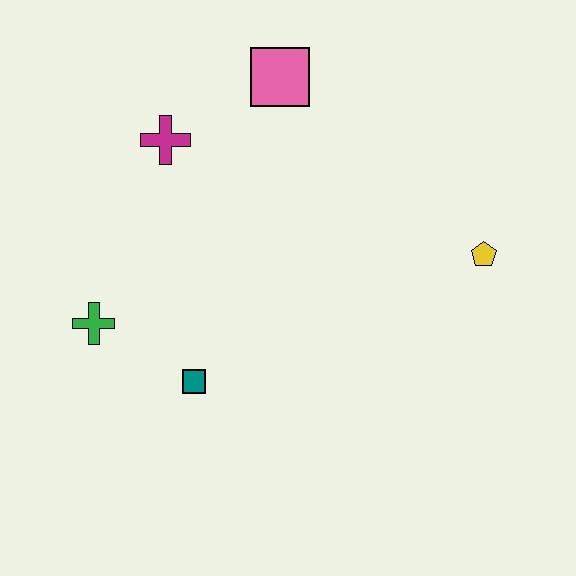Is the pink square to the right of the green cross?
Yes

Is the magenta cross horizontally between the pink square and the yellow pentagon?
No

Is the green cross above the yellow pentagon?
No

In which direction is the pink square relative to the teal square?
The pink square is above the teal square.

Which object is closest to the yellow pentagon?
The pink square is closest to the yellow pentagon.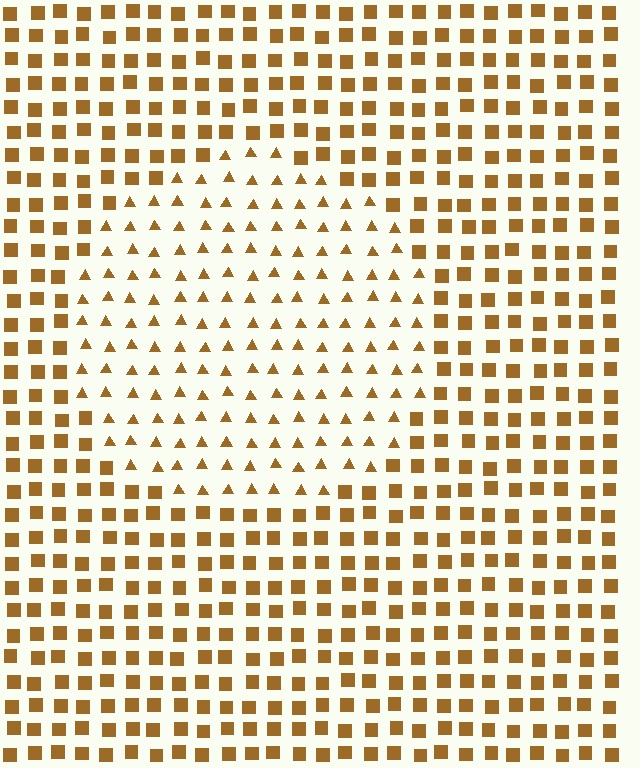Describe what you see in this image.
The image is filled with small brown elements arranged in a uniform grid. A circle-shaped region contains triangles, while the surrounding area contains squares. The boundary is defined purely by the change in element shape.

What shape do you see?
I see a circle.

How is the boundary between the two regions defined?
The boundary is defined by a change in element shape: triangles inside vs. squares outside. All elements share the same color and spacing.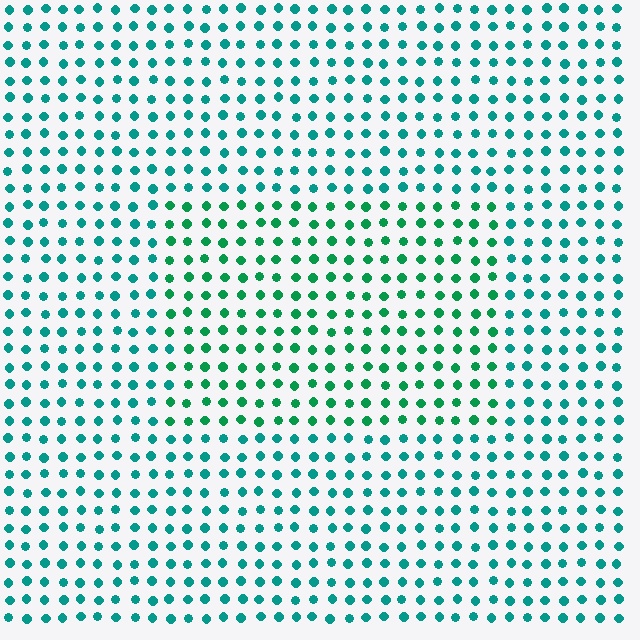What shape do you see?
I see a rectangle.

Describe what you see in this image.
The image is filled with small teal elements in a uniform arrangement. A rectangle-shaped region is visible where the elements are tinted to a slightly different hue, forming a subtle color boundary.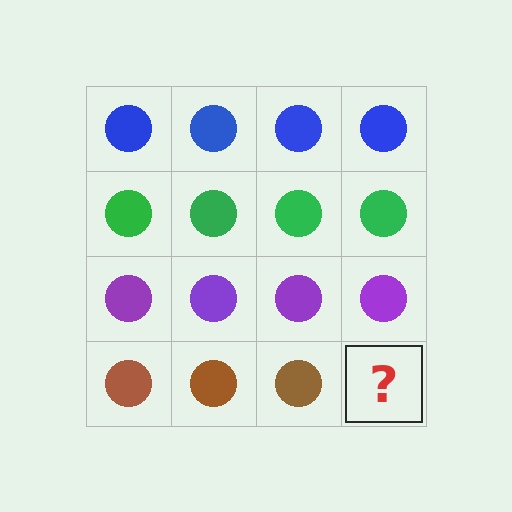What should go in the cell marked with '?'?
The missing cell should contain a brown circle.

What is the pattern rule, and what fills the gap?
The rule is that each row has a consistent color. The gap should be filled with a brown circle.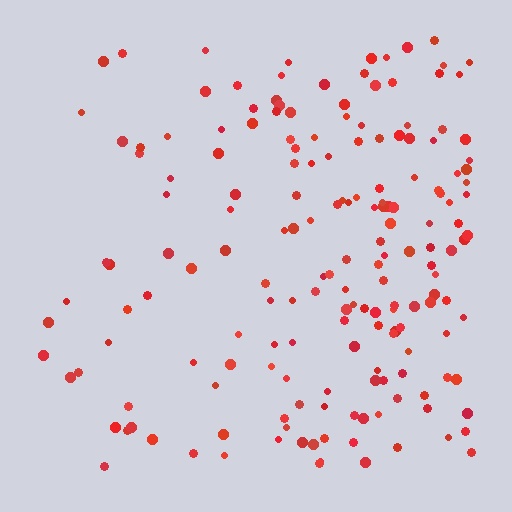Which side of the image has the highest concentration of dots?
The right.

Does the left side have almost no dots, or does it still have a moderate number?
Still a moderate number, just noticeably fewer than the right.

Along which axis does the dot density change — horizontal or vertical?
Horizontal.